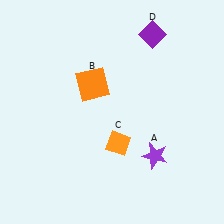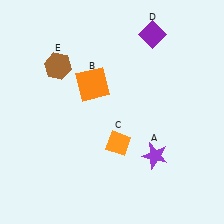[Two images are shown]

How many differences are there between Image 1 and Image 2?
There is 1 difference between the two images.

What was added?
A brown hexagon (E) was added in Image 2.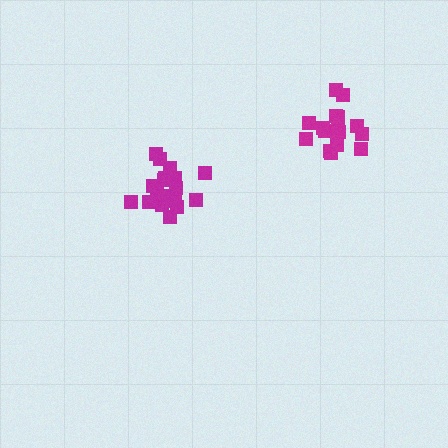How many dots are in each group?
Group 1: 20 dots, Group 2: 16 dots (36 total).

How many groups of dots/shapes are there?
There are 2 groups.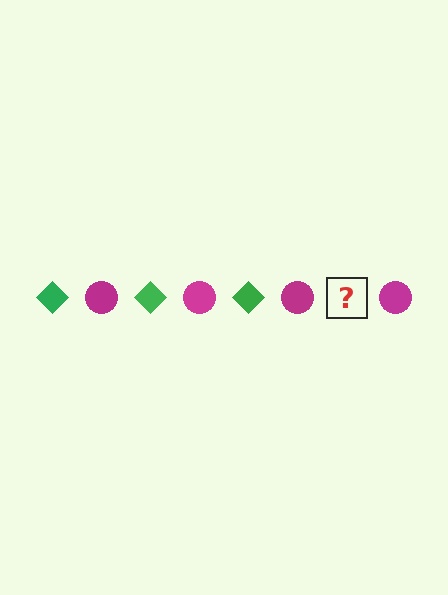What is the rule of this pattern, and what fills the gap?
The rule is that the pattern alternates between green diamond and magenta circle. The gap should be filled with a green diamond.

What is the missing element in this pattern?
The missing element is a green diamond.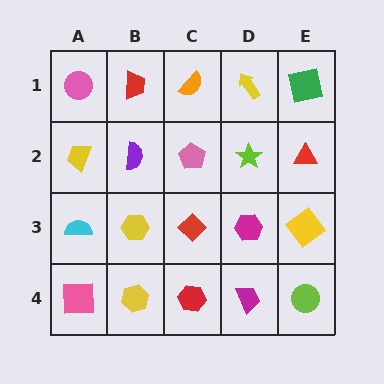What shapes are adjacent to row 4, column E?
A yellow diamond (row 3, column E), a magenta trapezoid (row 4, column D).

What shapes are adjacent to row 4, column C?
A red diamond (row 3, column C), a yellow hexagon (row 4, column B), a magenta trapezoid (row 4, column D).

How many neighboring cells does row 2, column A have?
3.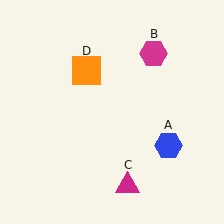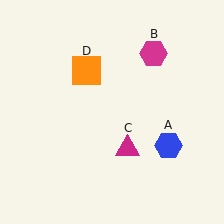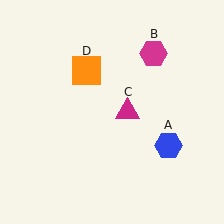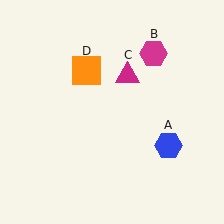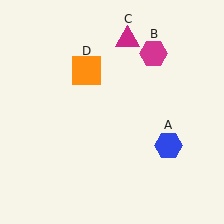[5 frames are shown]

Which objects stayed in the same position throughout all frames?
Blue hexagon (object A) and magenta hexagon (object B) and orange square (object D) remained stationary.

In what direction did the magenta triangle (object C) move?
The magenta triangle (object C) moved up.